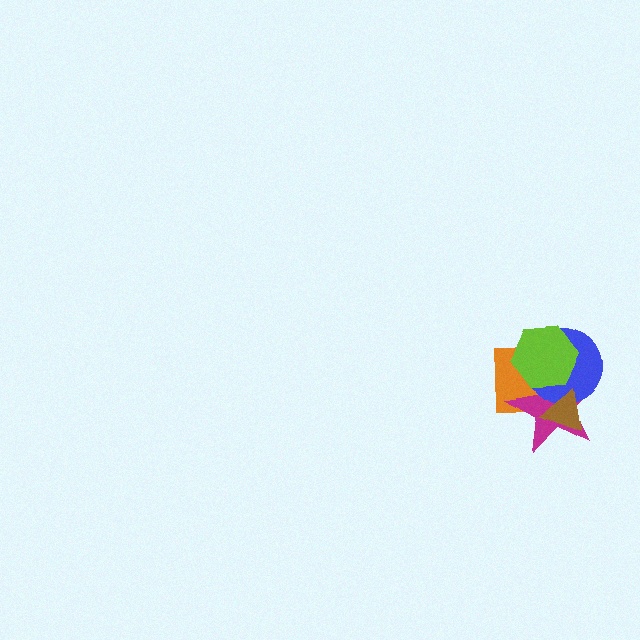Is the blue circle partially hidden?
Yes, it is partially covered by another shape.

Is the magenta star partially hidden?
Yes, it is partially covered by another shape.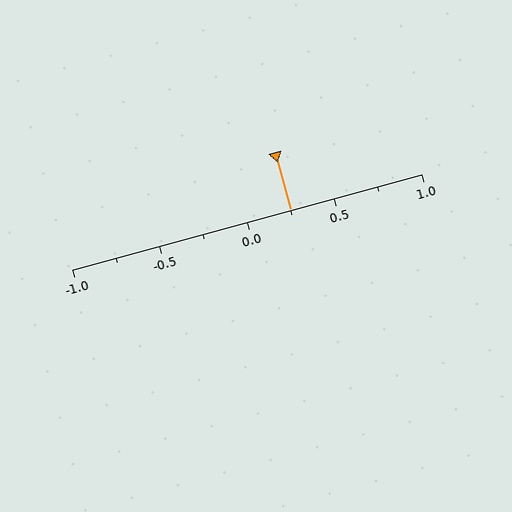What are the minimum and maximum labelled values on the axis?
The axis runs from -1.0 to 1.0.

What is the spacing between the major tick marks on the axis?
The major ticks are spaced 0.5 apart.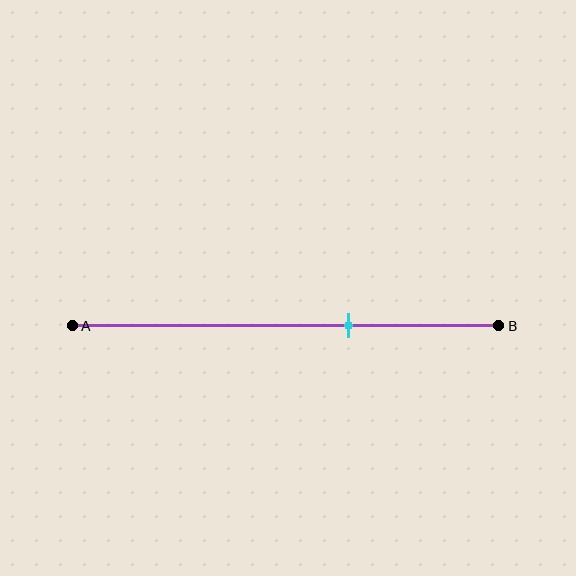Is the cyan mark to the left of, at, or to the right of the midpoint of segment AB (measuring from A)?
The cyan mark is to the right of the midpoint of segment AB.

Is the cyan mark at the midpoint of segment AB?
No, the mark is at about 65% from A, not at the 50% midpoint.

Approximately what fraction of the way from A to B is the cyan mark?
The cyan mark is approximately 65% of the way from A to B.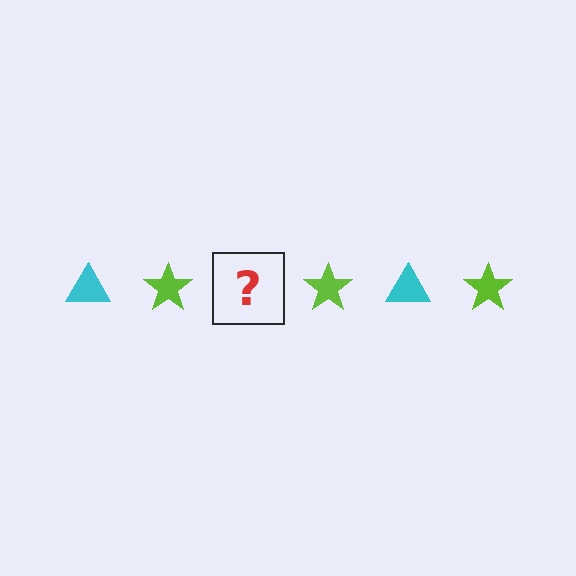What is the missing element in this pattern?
The missing element is a cyan triangle.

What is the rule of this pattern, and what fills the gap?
The rule is that the pattern alternates between cyan triangle and lime star. The gap should be filled with a cyan triangle.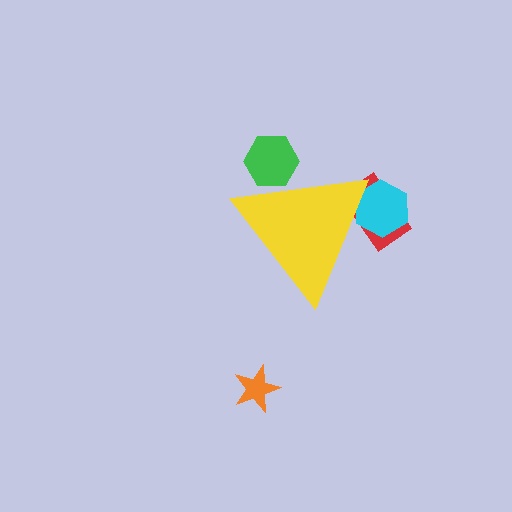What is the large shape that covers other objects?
A yellow triangle.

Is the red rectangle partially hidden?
Yes, the red rectangle is partially hidden behind the yellow triangle.